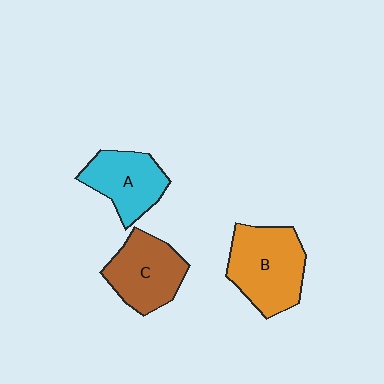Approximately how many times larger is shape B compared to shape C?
Approximately 1.2 times.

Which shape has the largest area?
Shape B (orange).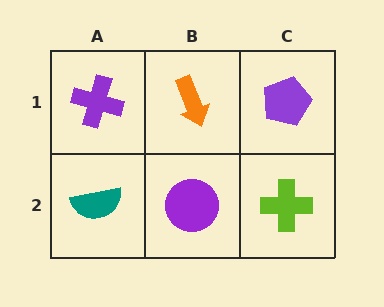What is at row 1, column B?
An orange arrow.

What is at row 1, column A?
A purple cross.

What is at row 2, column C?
A lime cross.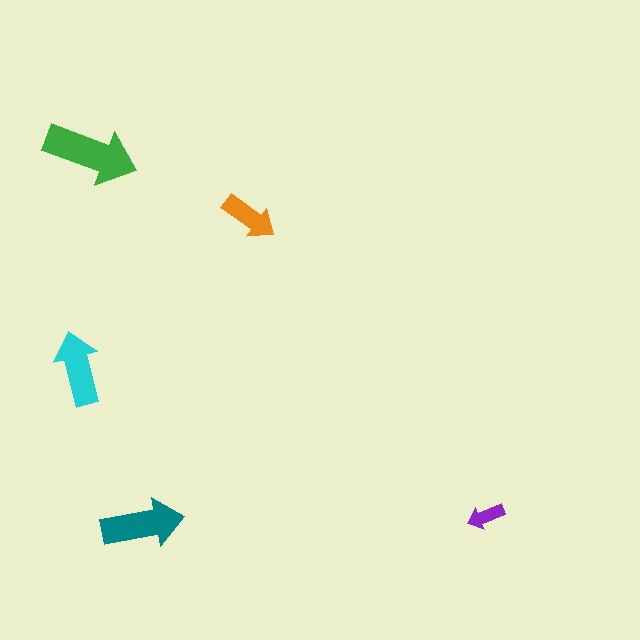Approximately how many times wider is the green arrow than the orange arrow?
About 1.5 times wider.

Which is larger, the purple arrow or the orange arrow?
The orange one.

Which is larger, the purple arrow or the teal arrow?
The teal one.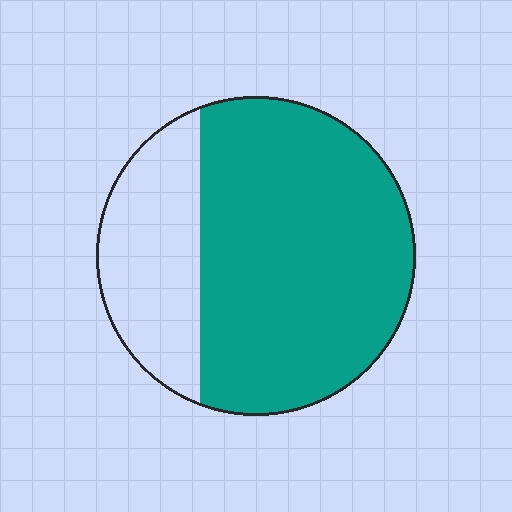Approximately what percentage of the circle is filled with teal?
Approximately 70%.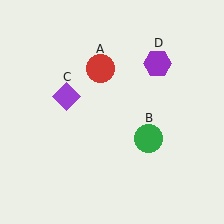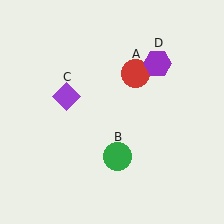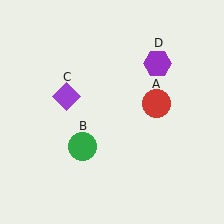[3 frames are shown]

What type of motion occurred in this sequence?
The red circle (object A), green circle (object B) rotated clockwise around the center of the scene.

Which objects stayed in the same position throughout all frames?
Purple diamond (object C) and purple hexagon (object D) remained stationary.